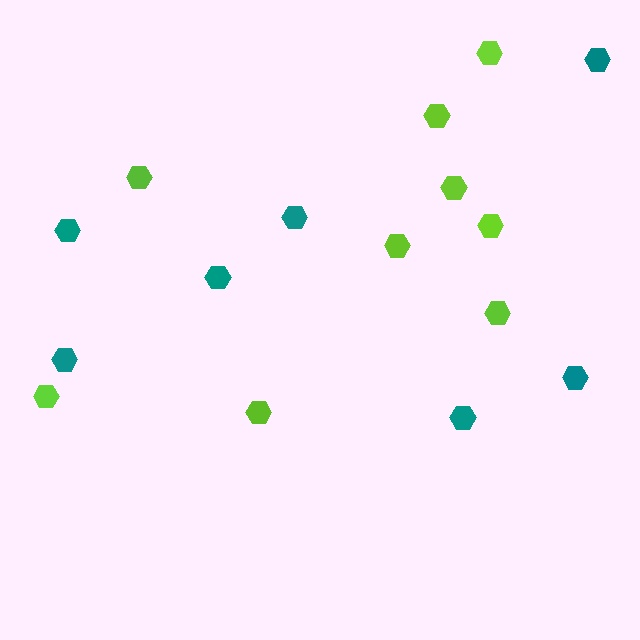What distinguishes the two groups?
There are 2 groups: one group of lime hexagons (9) and one group of teal hexagons (7).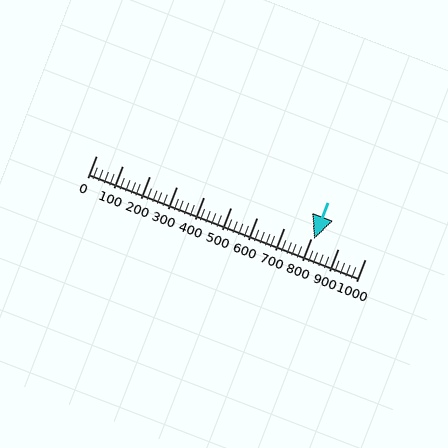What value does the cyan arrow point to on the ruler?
The cyan arrow points to approximately 811.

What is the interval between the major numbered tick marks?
The major tick marks are spaced 100 units apart.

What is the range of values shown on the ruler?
The ruler shows values from 0 to 1000.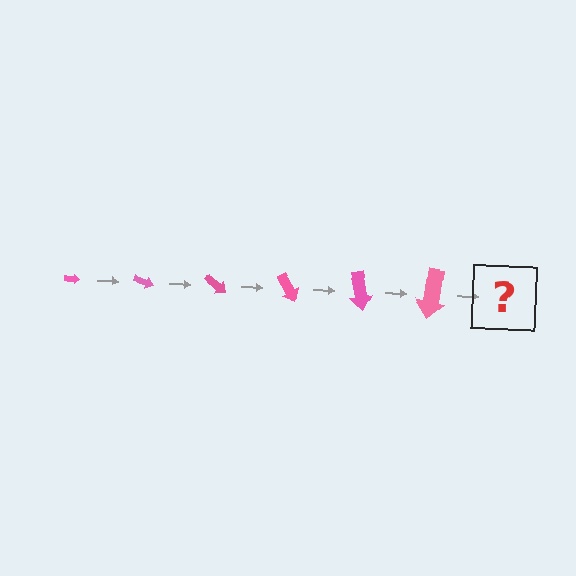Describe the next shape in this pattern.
It should be an arrow, larger than the previous one and rotated 120 degrees from the start.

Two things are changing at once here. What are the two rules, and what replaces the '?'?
The two rules are that the arrow grows larger each step and it rotates 20 degrees each step. The '?' should be an arrow, larger than the previous one and rotated 120 degrees from the start.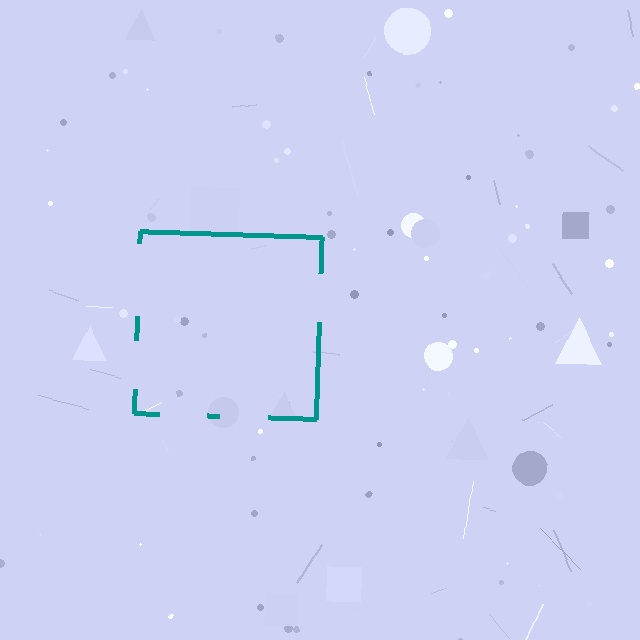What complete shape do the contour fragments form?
The contour fragments form a square.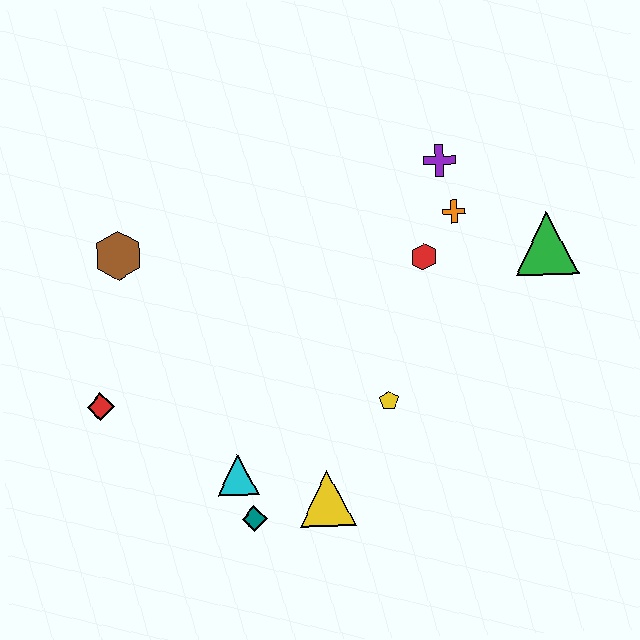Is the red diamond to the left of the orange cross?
Yes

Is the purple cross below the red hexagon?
No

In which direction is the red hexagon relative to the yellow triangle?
The red hexagon is above the yellow triangle.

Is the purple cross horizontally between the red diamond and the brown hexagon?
No